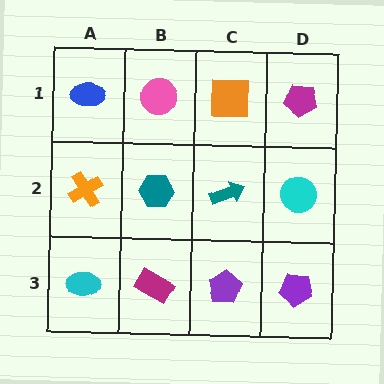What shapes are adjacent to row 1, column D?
A cyan circle (row 2, column D), an orange square (row 1, column C).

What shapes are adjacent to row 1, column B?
A teal hexagon (row 2, column B), a blue ellipse (row 1, column A), an orange square (row 1, column C).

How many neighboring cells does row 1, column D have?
2.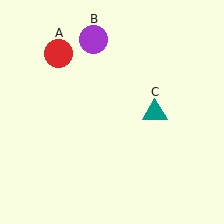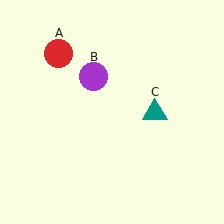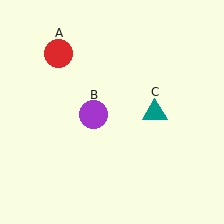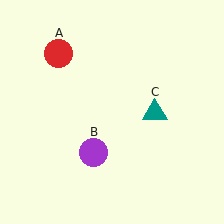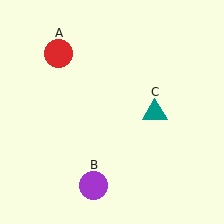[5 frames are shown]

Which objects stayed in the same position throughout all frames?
Red circle (object A) and teal triangle (object C) remained stationary.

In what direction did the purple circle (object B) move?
The purple circle (object B) moved down.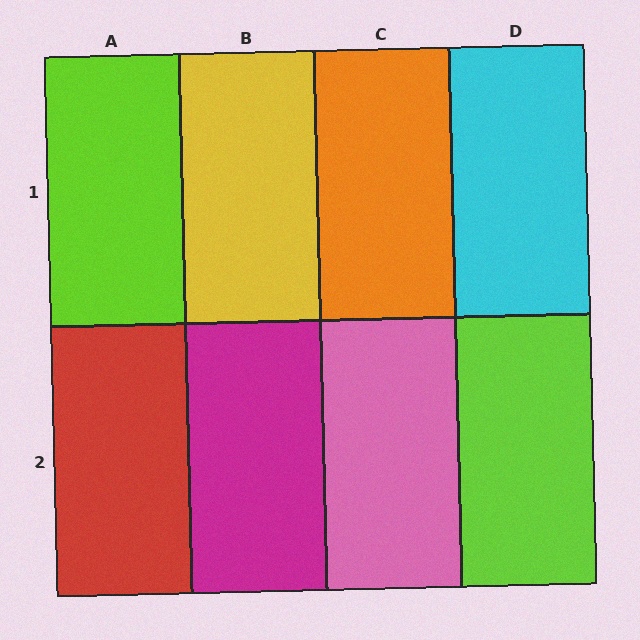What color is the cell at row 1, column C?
Orange.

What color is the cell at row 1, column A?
Lime.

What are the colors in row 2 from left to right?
Red, magenta, pink, lime.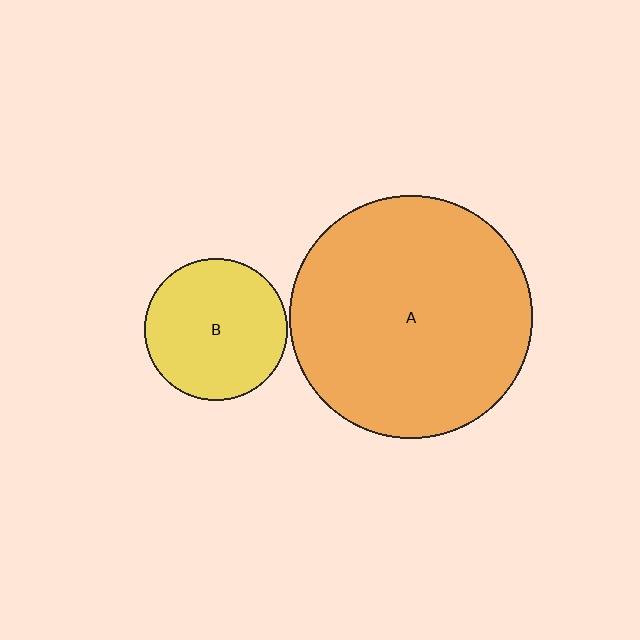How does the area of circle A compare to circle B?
Approximately 2.9 times.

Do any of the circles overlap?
No, none of the circles overlap.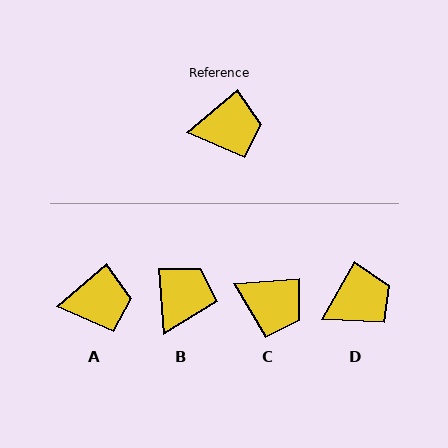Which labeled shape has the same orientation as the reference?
A.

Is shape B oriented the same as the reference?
No, it is off by about 55 degrees.